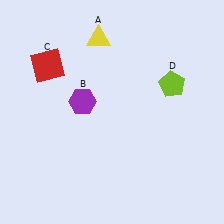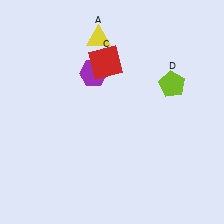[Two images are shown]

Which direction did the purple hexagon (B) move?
The purple hexagon (B) moved up.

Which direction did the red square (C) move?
The red square (C) moved right.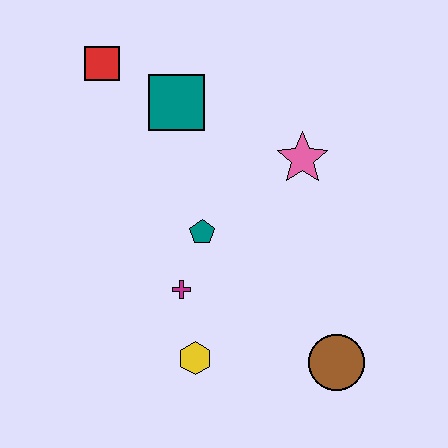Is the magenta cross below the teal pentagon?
Yes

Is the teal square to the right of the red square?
Yes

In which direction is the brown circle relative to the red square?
The brown circle is below the red square.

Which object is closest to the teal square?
The red square is closest to the teal square.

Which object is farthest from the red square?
The brown circle is farthest from the red square.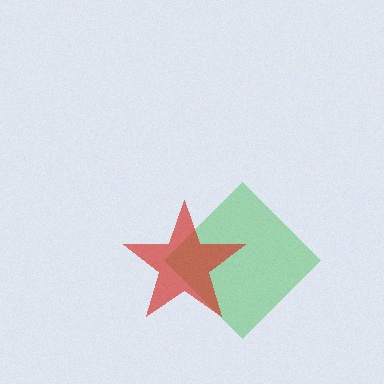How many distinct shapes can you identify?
There are 2 distinct shapes: a green diamond, a red star.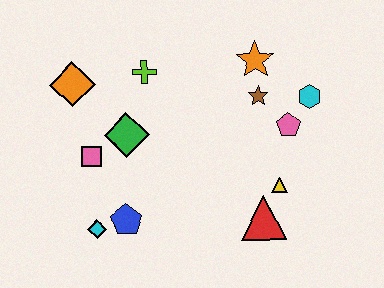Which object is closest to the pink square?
The green diamond is closest to the pink square.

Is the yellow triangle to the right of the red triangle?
Yes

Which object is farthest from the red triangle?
The orange diamond is farthest from the red triangle.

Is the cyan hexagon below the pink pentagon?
No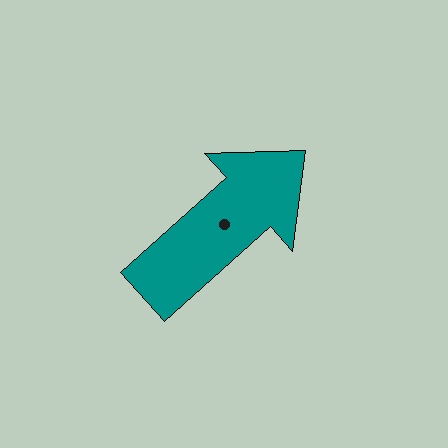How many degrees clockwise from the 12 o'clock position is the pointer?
Approximately 48 degrees.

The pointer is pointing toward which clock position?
Roughly 2 o'clock.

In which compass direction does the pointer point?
Northeast.